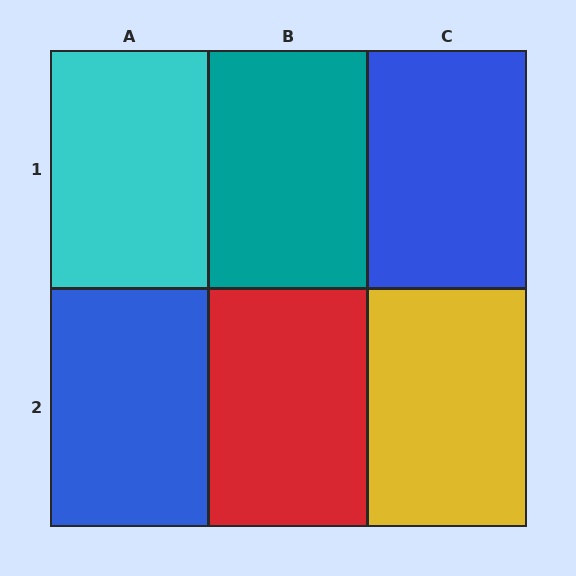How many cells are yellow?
1 cell is yellow.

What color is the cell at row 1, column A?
Cyan.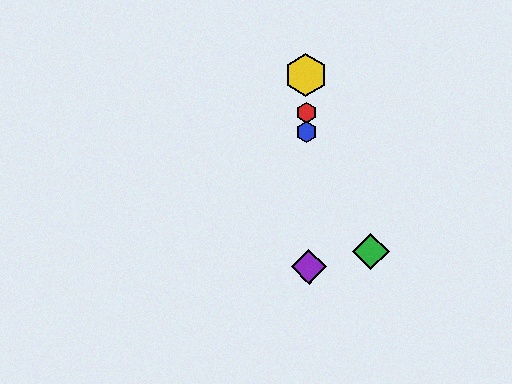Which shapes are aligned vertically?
The red hexagon, the blue hexagon, the yellow hexagon, the purple diamond are aligned vertically.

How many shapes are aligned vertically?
4 shapes (the red hexagon, the blue hexagon, the yellow hexagon, the purple diamond) are aligned vertically.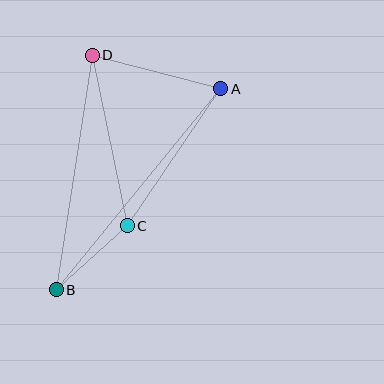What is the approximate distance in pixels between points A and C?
The distance between A and C is approximately 165 pixels.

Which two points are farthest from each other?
Points A and B are farthest from each other.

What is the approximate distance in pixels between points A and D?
The distance between A and D is approximately 133 pixels.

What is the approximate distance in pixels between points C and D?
The distance between C and D is approximately 174 pixels.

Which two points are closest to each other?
Points B and C are closest to each other.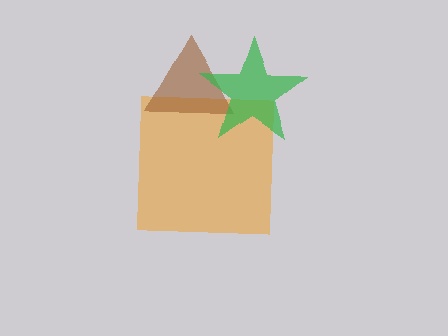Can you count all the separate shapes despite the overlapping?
Yes, there are 3 separate shapes.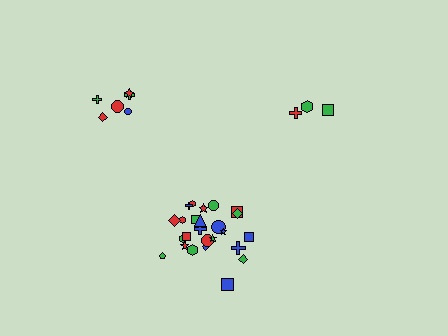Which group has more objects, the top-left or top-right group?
The top-left group.